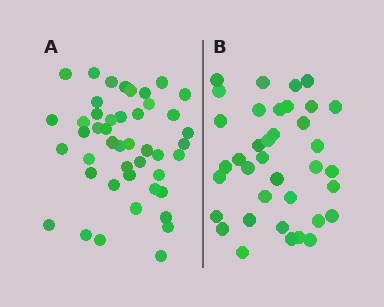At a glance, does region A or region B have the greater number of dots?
Region A (the left region) has more dots.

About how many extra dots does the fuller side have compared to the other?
Region A has roughly 8 or so more dots than region B.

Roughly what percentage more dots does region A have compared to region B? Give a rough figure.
About 20% more.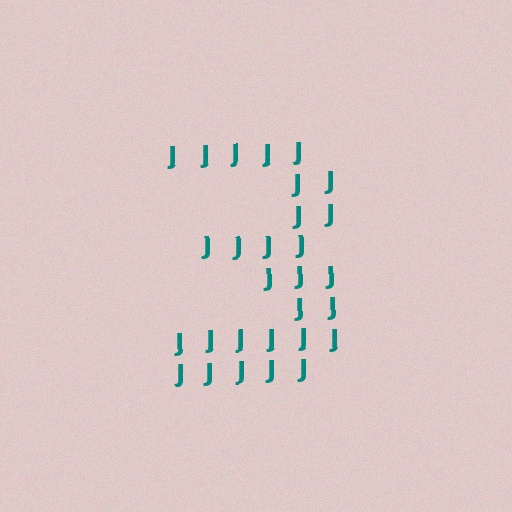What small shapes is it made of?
It is made of small letter J's.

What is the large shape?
The large shape is the digit 3.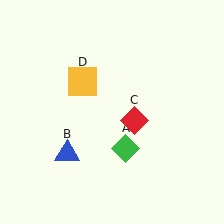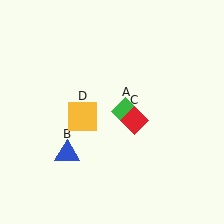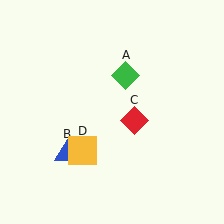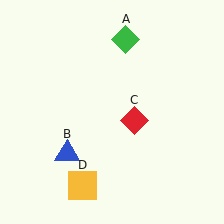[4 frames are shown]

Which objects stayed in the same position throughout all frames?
Blue triangle (object B) and red diamond (object C) remained stationary.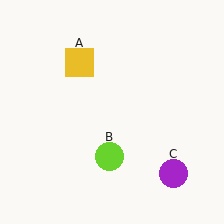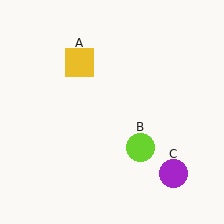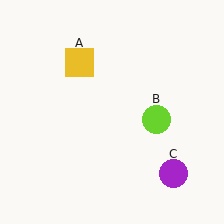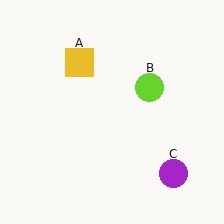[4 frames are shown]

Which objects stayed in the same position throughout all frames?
Yellow square (object A) and purple circle (object C) remained stationary.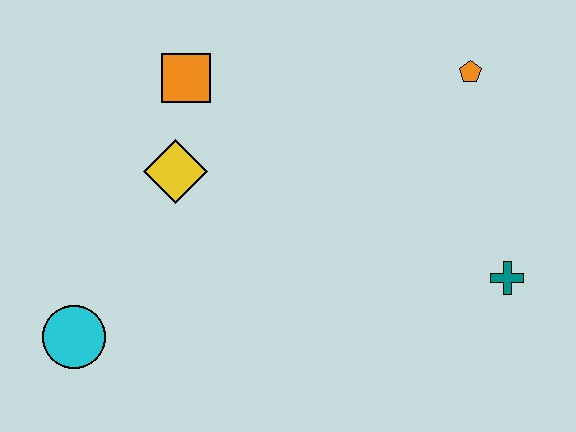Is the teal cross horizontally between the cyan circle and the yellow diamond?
No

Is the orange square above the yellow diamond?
Yes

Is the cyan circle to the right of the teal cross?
No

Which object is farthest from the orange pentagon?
The cyan circle is farthest from the orange pentagon.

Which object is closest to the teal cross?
The orange pentagon is closest to the teal cross.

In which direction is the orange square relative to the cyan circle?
The orange square is above the cyan circle.